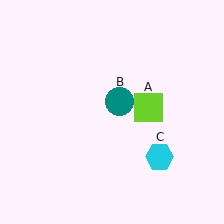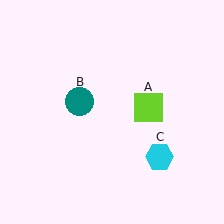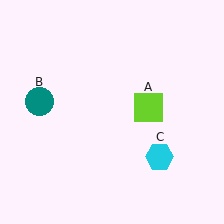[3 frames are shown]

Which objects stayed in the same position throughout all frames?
Lime square (object A) and cyan hexagon (object C) remained stationary.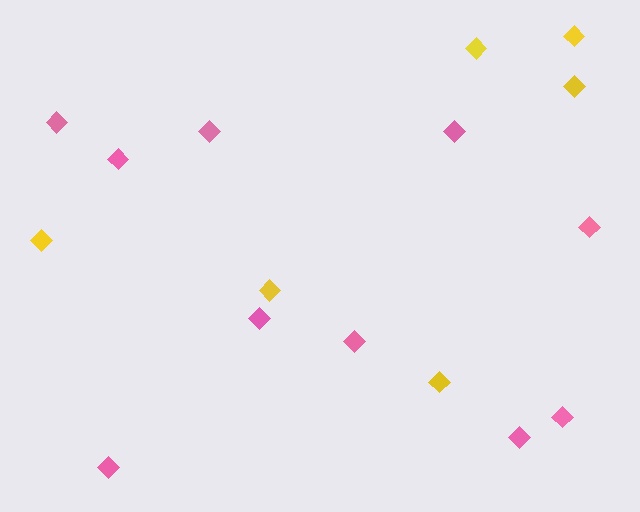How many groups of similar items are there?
There are 2 groups: one group of pink diamonds (10) and one group of yellow diamonds (6).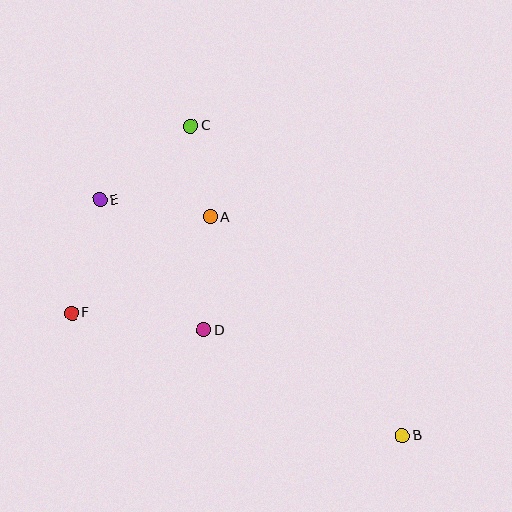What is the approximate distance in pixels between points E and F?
The distance between E and F is approximately 117 pixels.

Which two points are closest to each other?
Points A and C are closest to each other.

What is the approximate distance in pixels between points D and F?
The distance between D and F is approximately 133 pixels.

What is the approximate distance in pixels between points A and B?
The distance between A and B is approximately 291 pixels.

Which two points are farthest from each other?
Points B and E are farthest from each other.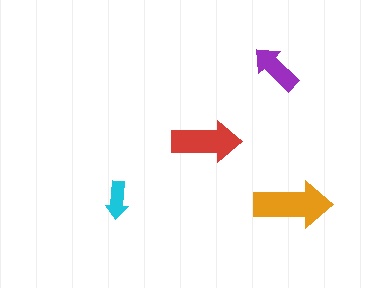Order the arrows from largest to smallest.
the orange one, the red one, the purple one, the cyan one.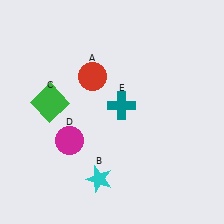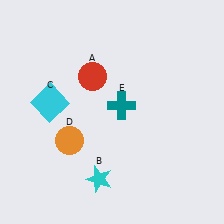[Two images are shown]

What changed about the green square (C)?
In Image 1, C is green. In Image 2, it changed to cyan.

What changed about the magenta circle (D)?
In Image 1, D is magenta. In Image 2, it changed to orange.